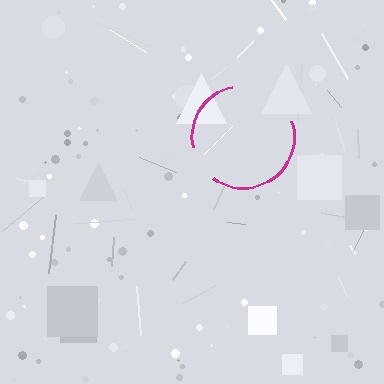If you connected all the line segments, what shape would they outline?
They would outline a circle.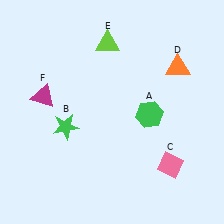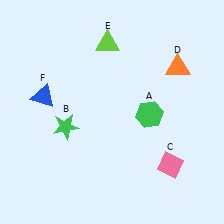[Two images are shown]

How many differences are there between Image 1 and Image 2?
There is 1 difference between the two images.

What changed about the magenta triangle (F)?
In Image 1, F is magenta. In Image 2, it changed to blue.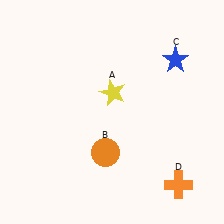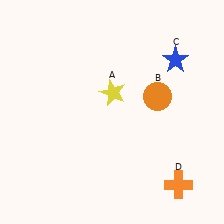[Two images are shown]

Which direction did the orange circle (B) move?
The orange circle (B) moved up.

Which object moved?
The orange circle (B) moved up.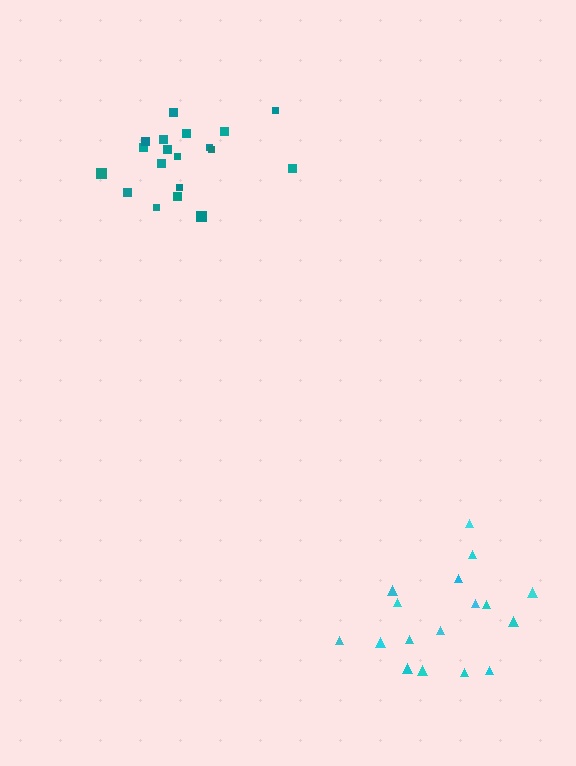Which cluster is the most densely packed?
Teal.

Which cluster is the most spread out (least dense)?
Cyan.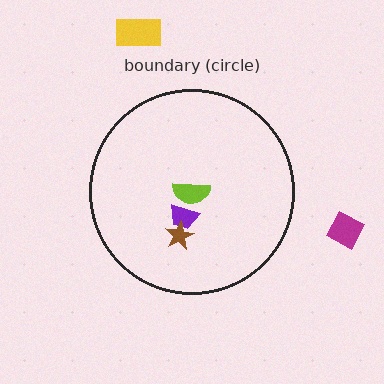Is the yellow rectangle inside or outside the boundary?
Outside.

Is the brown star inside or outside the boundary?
Inside.